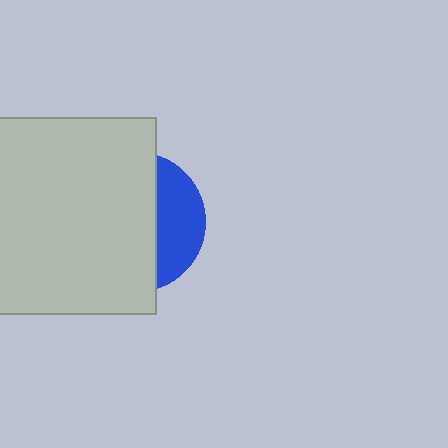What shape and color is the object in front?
The object in front is a light gray square.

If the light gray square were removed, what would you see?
You would see the complete blue circle.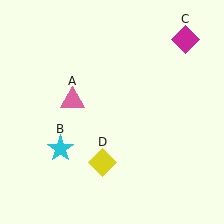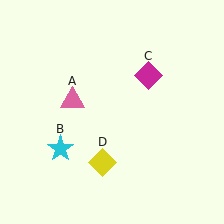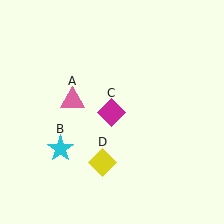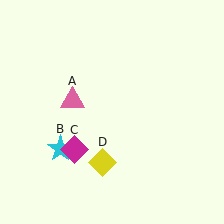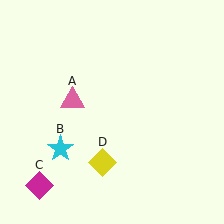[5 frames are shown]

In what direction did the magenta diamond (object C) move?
The magenta diamond (object C) moved down and to the left.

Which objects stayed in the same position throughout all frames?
Pink triangle (object A) and cyan star (object B) and yellow diamond (object D) remained stationary.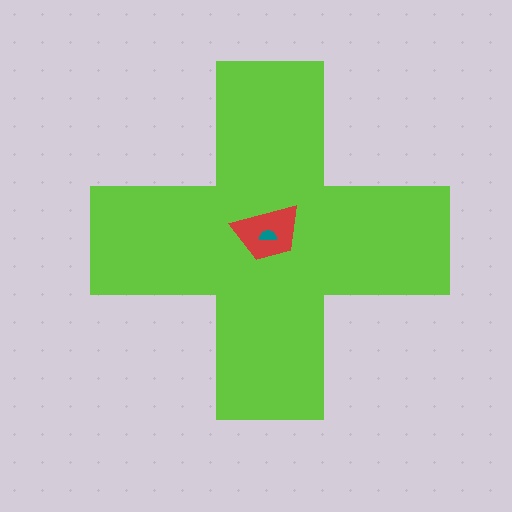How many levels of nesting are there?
3.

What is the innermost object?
The teal semicircle.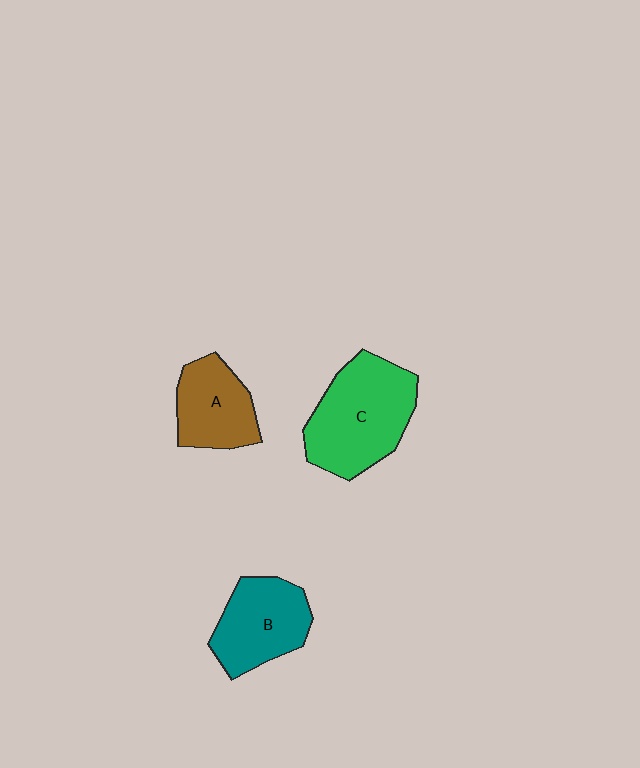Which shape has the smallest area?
Shape A (brown).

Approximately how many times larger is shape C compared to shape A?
Approximately 1.6 times.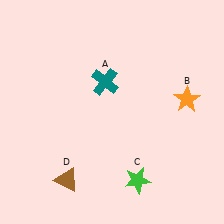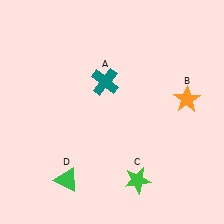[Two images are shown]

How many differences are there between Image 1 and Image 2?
There is 1 difference between the two images.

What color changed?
The triangle (D) changed from brown in Image 1 to green in Image 2.